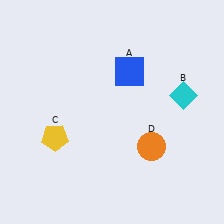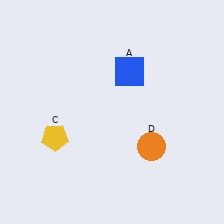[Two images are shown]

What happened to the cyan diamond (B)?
The cyan diamond (B) was removed in Image 2. It was in the top-right area of Image 1.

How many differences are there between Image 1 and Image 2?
There is 1 difference between the two images.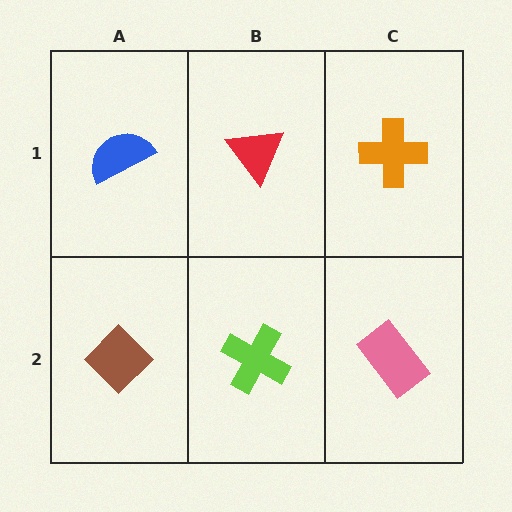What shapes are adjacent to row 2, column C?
An orange cross (row 1, column C), a lime cross (row 2, column B).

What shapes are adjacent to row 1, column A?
A brown diamond (row 2, column A), a red triangle (row 1, column B).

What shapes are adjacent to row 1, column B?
A lime cross (row 2, column B), a blue semicircle (row 1, column A), an orange cross (row 1, column C).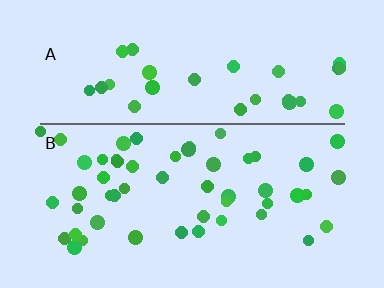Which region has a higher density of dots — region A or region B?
B (the bottom).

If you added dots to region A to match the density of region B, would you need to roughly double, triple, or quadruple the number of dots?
Approximately double.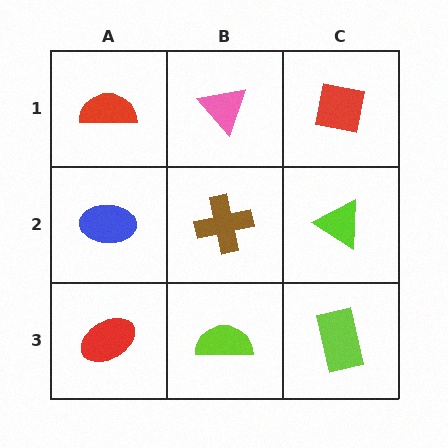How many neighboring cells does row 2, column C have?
3.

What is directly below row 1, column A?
A blue ellipse.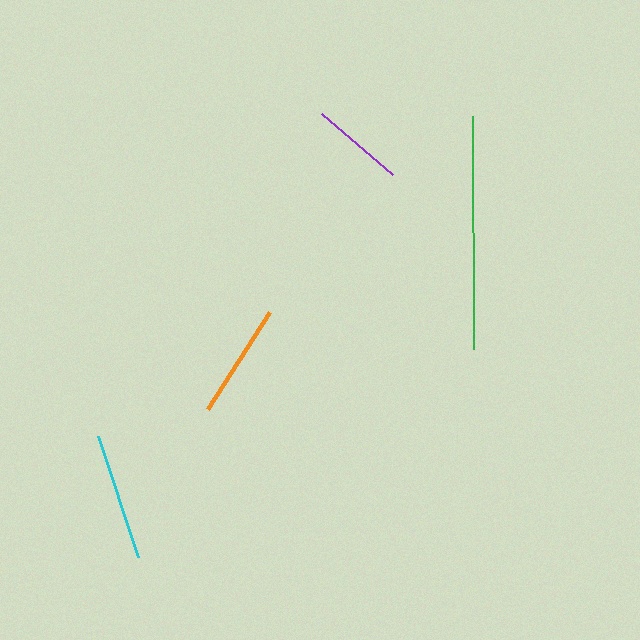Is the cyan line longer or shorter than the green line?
The green line is longer than the cyan line.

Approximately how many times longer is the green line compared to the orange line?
The green line is approximately 2.0 times the length of the orange line.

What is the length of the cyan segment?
The cyan segment is approximately 127 pixels long.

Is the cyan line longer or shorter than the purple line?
The cyan line is longer than the purple line.